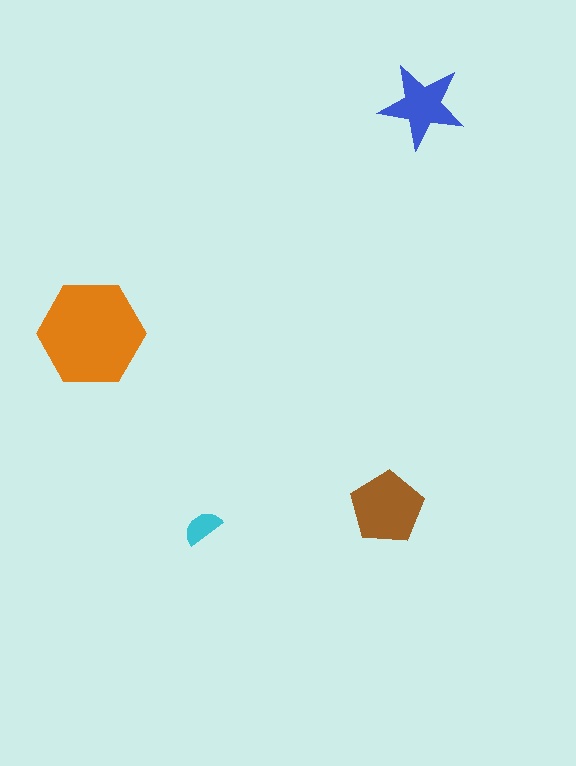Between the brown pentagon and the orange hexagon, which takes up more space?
The orange hexagon.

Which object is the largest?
The orange hexagon.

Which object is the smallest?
The cyan semicircle.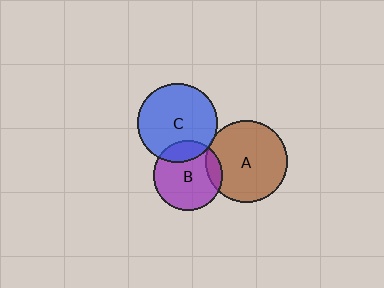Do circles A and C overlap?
Yes.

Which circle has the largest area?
Circle A (brown).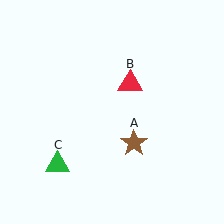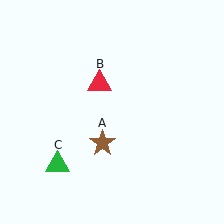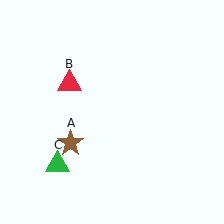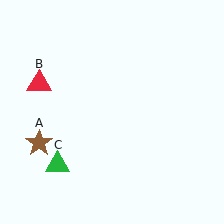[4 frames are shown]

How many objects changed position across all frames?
2 objects changed position: brown star (object A), red triangle (object B).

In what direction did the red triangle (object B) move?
The red triangle (object B) moved left.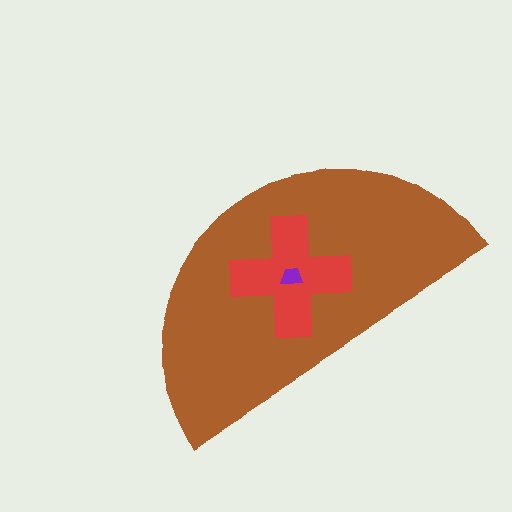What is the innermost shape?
The purple trapezoid.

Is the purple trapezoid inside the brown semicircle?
Yes.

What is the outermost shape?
The brown semicircle.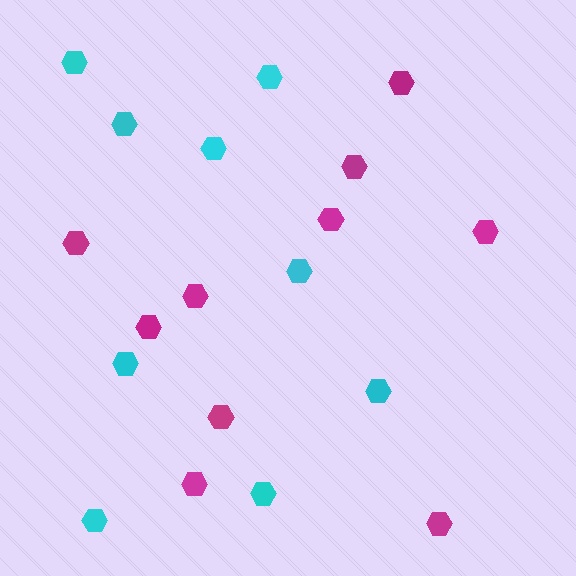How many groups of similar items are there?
There are 2 groups: one group of cyan hexagons (9) and one group of magenta hexagons (10).